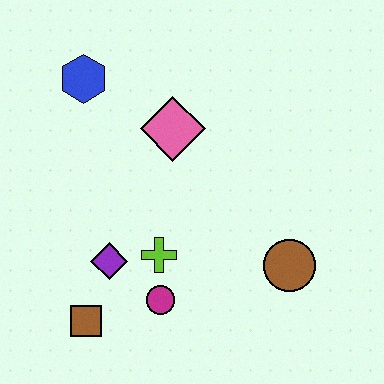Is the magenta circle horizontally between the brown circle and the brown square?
Yes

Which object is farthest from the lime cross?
The blue hexagon is farthest from the lime cross.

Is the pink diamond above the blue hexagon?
No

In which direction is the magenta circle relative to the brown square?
The magenta circle is to the right of the brown square.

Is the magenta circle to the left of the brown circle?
Yes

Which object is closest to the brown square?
The purple diamond is closest to the brown square.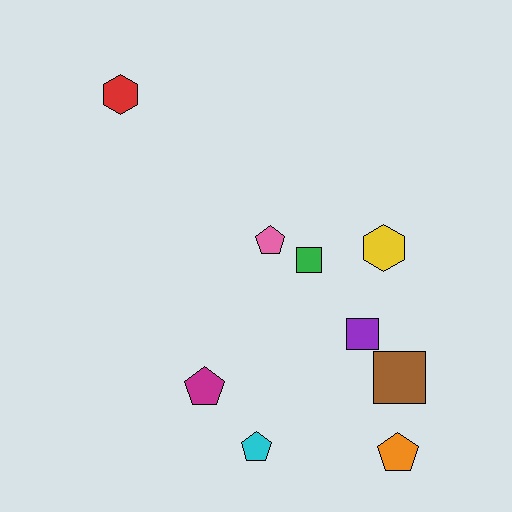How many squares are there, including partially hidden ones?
There are 3 squares.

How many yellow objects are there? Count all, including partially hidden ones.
There is 1 yellow object.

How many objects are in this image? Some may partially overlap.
There are 9 objects.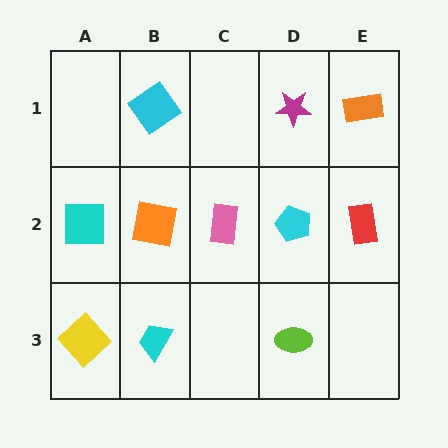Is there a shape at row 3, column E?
No, that cell is empty.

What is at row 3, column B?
A cyan trapezoid.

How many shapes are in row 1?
3 shapes.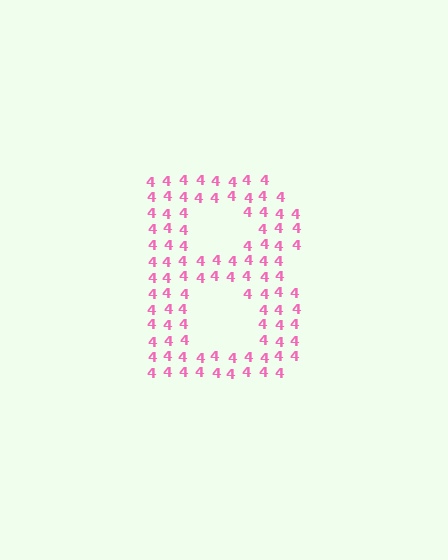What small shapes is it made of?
It is made of small digit 4's.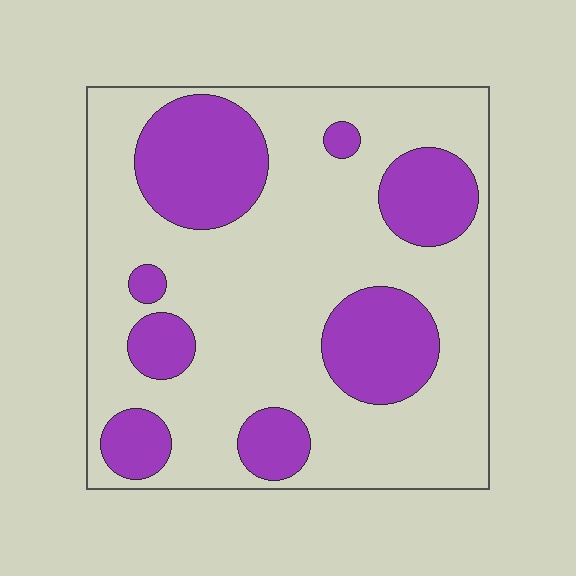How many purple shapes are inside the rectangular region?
8.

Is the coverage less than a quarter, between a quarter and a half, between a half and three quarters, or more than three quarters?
Between a quarter and a half.